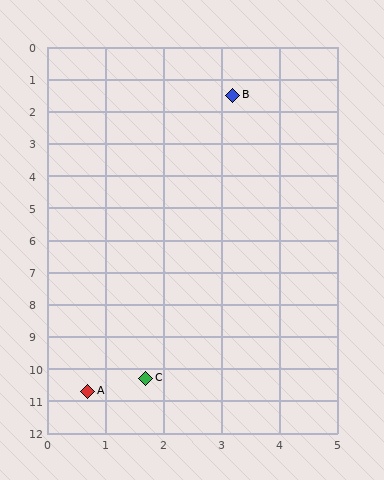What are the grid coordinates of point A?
Point A is at approximately (0.7, 10.7).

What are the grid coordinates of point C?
Point C is at approximately (1.7, 10.3).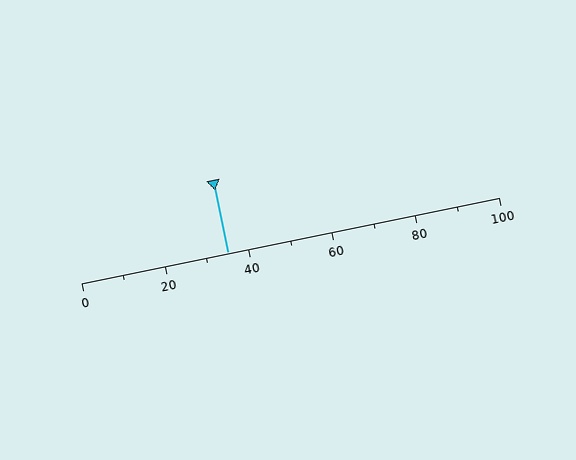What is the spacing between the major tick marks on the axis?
The major ticks are spaced 20 apart.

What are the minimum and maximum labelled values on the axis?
The axis runs from 0 to 100.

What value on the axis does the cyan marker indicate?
The marker indicates approximately 35.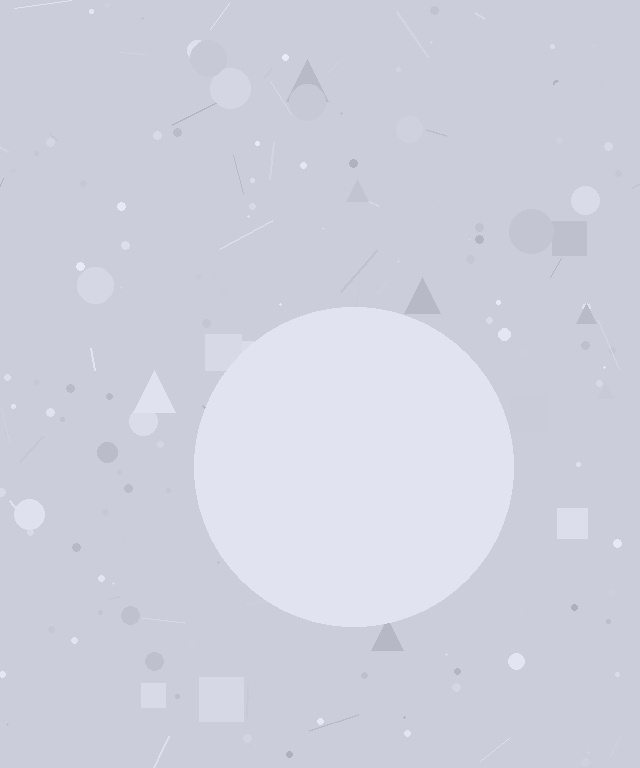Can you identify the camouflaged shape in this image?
The camouflaged shape is a circle.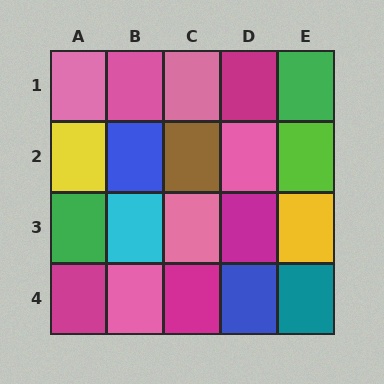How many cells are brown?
1 cell is brown.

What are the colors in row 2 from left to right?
Yellow, blue, brown, pink, lime.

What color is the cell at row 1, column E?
Green.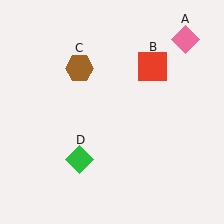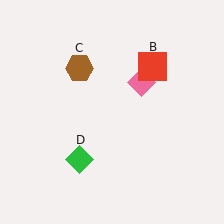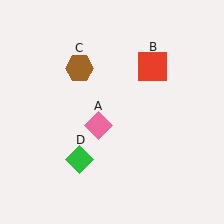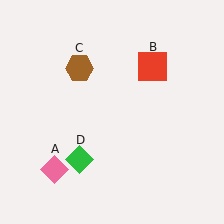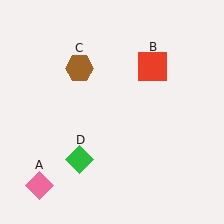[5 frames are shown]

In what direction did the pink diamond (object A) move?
The pink diamond (object A) moved down and to the left.